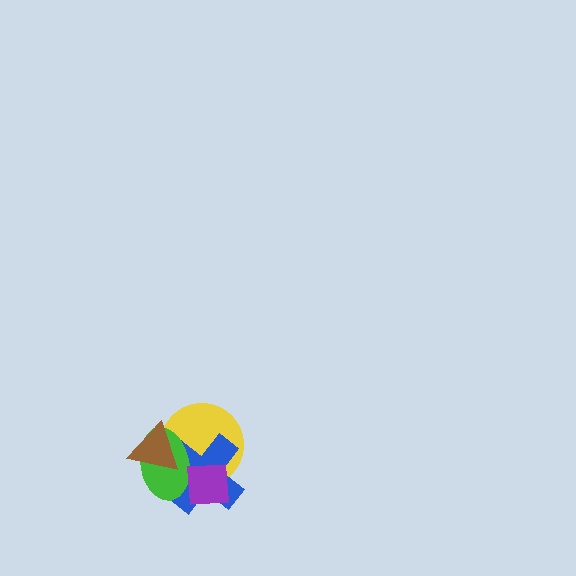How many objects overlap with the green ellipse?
4 objects overlap with the green ellipse.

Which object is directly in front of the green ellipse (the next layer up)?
The brown triangle is directly in front of the green ellipse.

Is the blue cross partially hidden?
Yes, it is partially covered by another shape.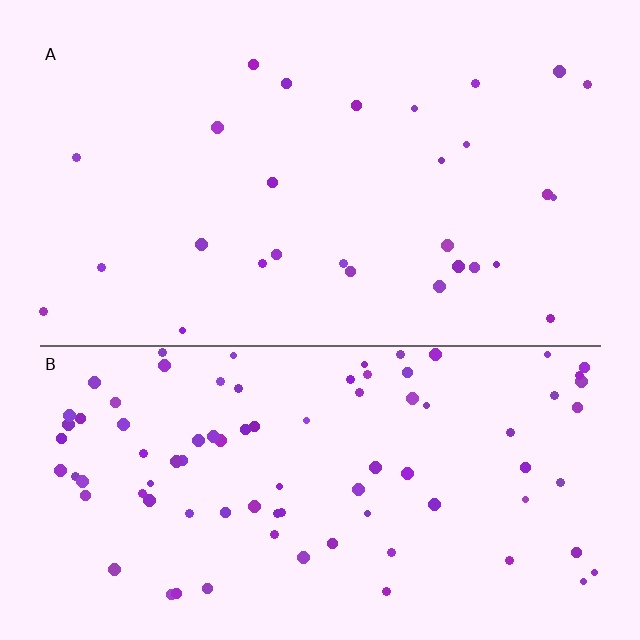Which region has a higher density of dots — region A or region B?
B (the bottom).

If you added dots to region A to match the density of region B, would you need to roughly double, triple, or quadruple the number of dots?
Approximately triple.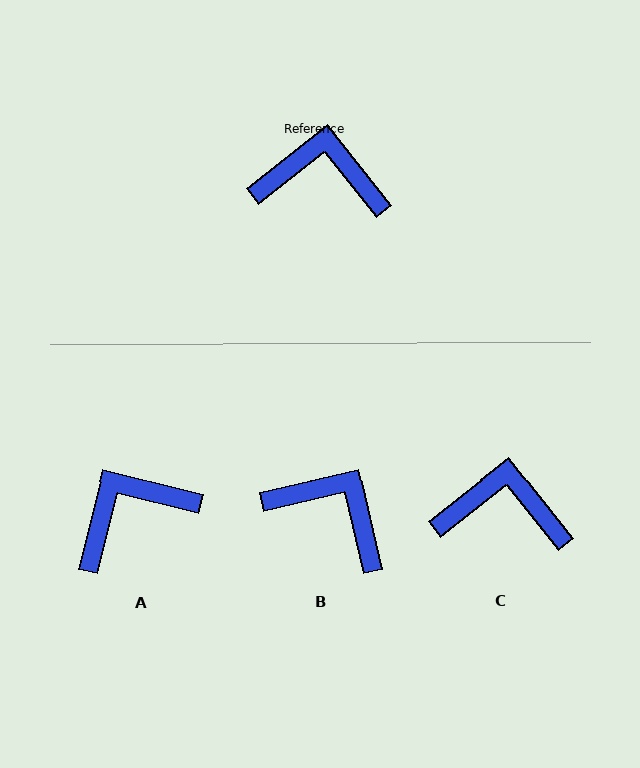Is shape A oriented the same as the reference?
No, it is off by about 37 degrees.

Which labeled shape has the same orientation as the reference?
C.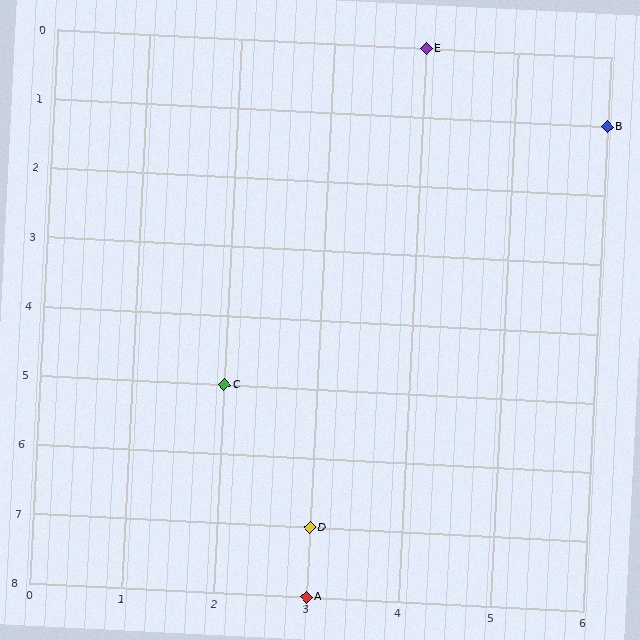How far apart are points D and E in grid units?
Points D and E are 1 column and 7 rows apart (about 7.1 grid units diagonally).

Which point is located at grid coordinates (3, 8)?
Point A is at (3, 8).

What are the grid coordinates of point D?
Point D is at grid coordinates (3, 7).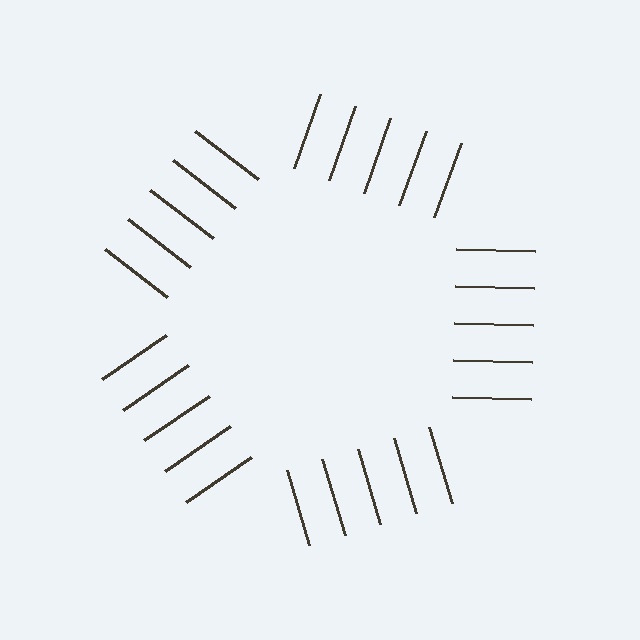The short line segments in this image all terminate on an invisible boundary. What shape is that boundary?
An illusory pentagon — the line segments terminate on its edges but no continuous stroke is drawn.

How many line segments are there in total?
25 — 5 along each of the 5 edges.